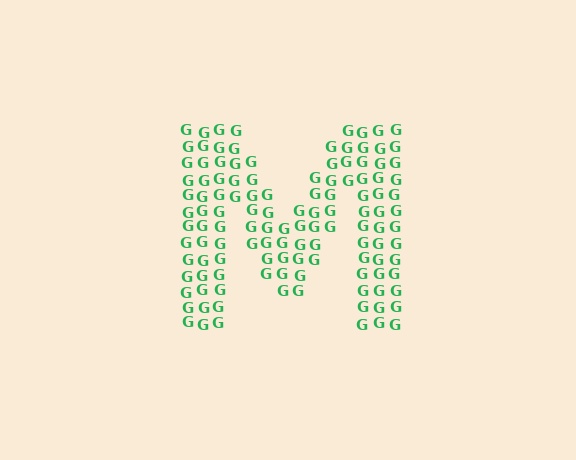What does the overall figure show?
The overall figure shows the letter M.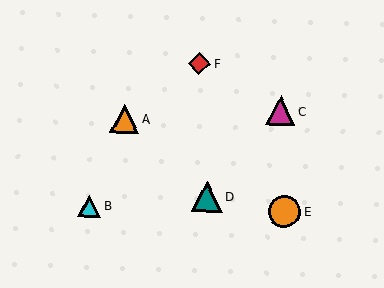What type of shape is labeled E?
Shape E is an orange circle.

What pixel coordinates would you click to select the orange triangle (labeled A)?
Click at (125, 119) to select the orange triangle A.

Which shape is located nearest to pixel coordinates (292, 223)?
The orange circle (labeled E) at (284, 211) is nearest to that location.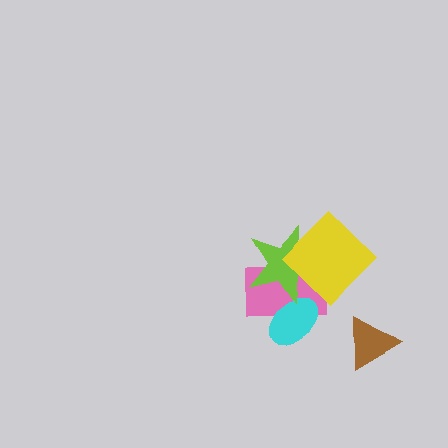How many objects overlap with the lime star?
3 objects overlap with the lime star.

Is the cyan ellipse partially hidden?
Yes, it is partially covered by another shape.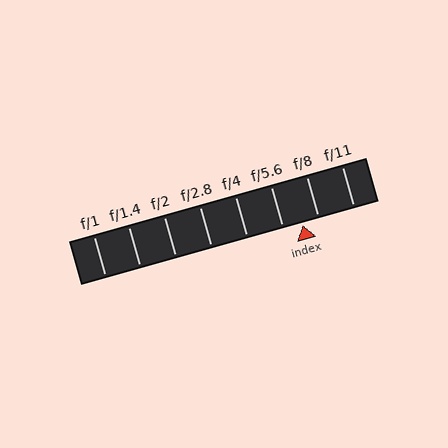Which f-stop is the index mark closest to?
The index mark is closest to f/8.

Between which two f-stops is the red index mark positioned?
The index mark is between f/5.6 and f/8.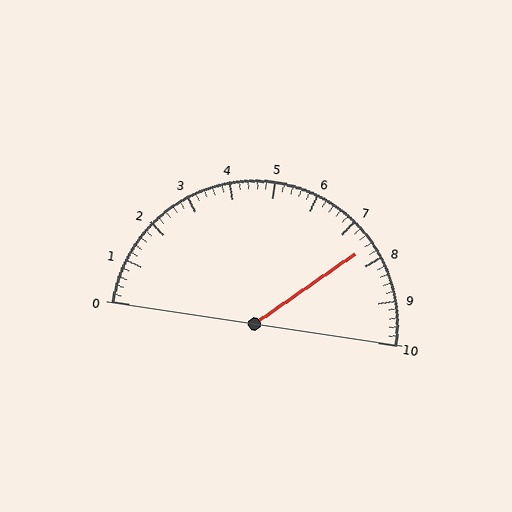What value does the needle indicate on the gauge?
The needle indicates approximately 7.6.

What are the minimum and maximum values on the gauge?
The gauge ranges from 0 to 10.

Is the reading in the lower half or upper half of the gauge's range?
The reading is in the upper half of the range (0 to 10).